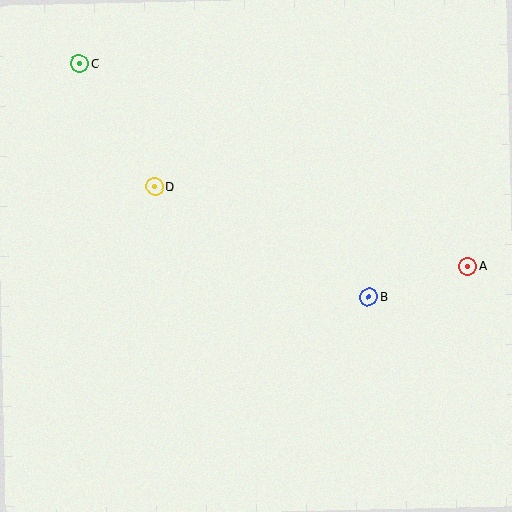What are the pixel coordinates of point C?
Point C is at (79, 64).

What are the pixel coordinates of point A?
Point A is at (468, 267).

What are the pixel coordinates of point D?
Point D is at (155, 187).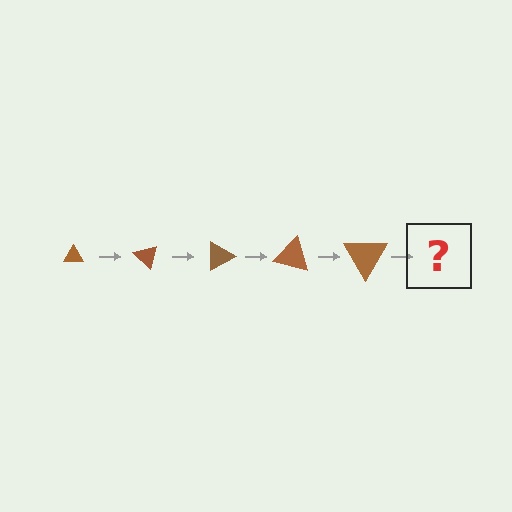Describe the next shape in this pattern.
It should be a triangle, larger than the previous one and rotated 225 degrees from the start.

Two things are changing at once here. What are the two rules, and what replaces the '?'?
The two rules are that the triangle grows larger each step and it rotates 45 degrees each step. The '?' should be a triangle, larger than the previous one and rotated 225 degrees from the start.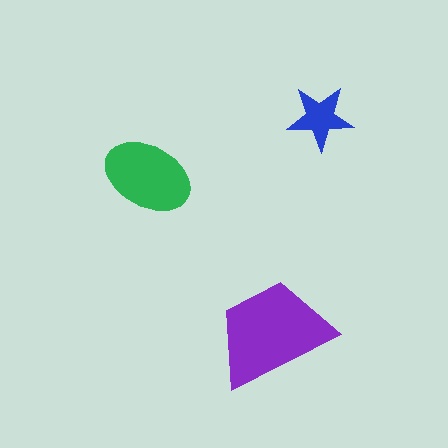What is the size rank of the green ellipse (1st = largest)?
2nd.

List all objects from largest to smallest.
The purple trapezoid, the green ellipse, the blue star.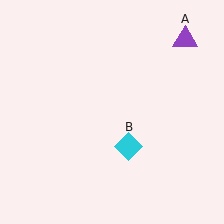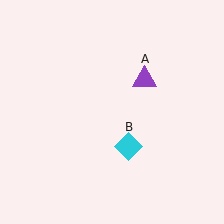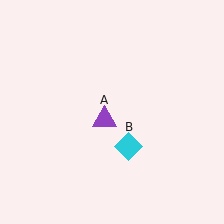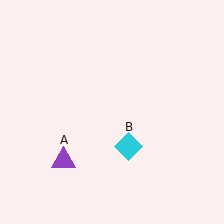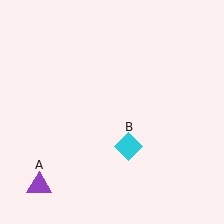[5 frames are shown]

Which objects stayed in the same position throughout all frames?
Cyan diamond (object B) remained stationary.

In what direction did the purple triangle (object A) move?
The purple triangle (object A) moved down and to the left.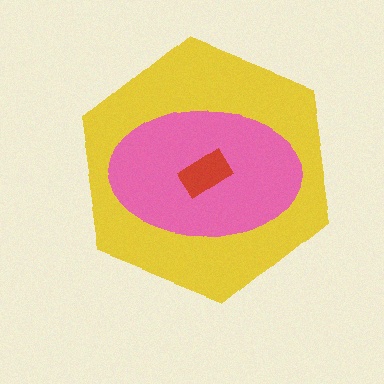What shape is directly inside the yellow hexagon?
The pink ellipse.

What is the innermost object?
The red rectangle.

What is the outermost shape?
The yellow hexagon.